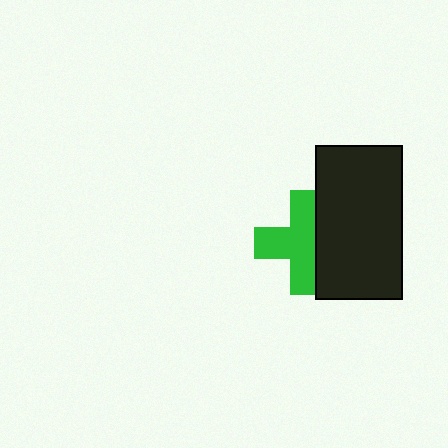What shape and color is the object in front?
The object in front is a black rectangle.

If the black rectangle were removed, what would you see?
You would see the complete green cross.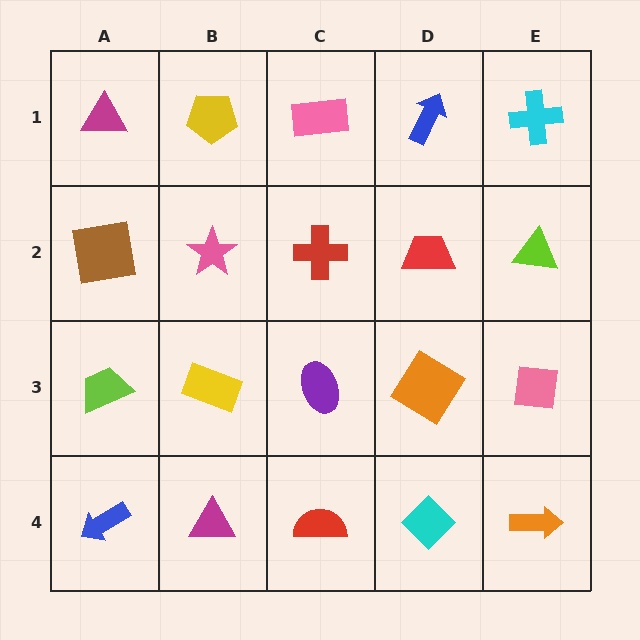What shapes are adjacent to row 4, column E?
A pink square (row 3, column E), a cyan diamond (row 4, column D).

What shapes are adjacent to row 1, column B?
A pink star (row 2, column B), a magenta triangle (row 1, column A), a pink rectangle (row 1, column C).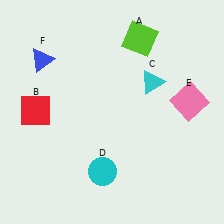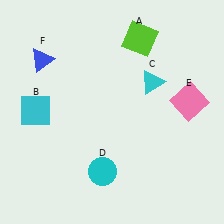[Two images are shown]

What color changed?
The square (B) changed from red in Image 1 to cyan in Image 2.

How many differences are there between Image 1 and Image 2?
There is 1 difference between the two images.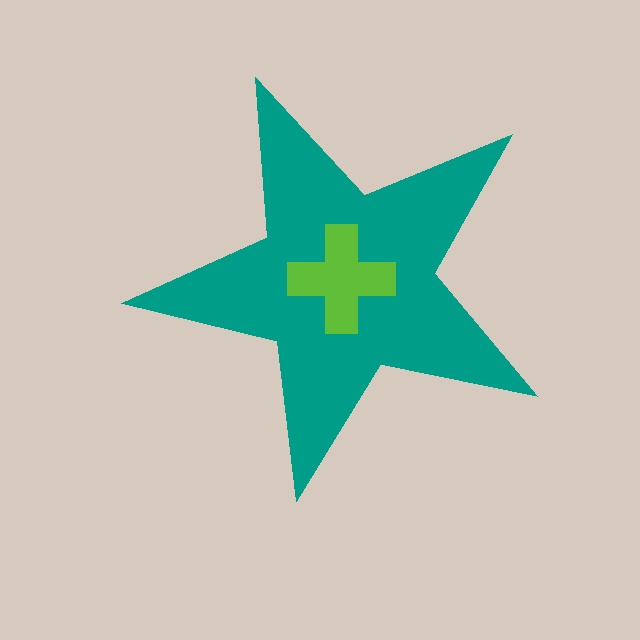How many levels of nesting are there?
2.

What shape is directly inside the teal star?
The lime cross.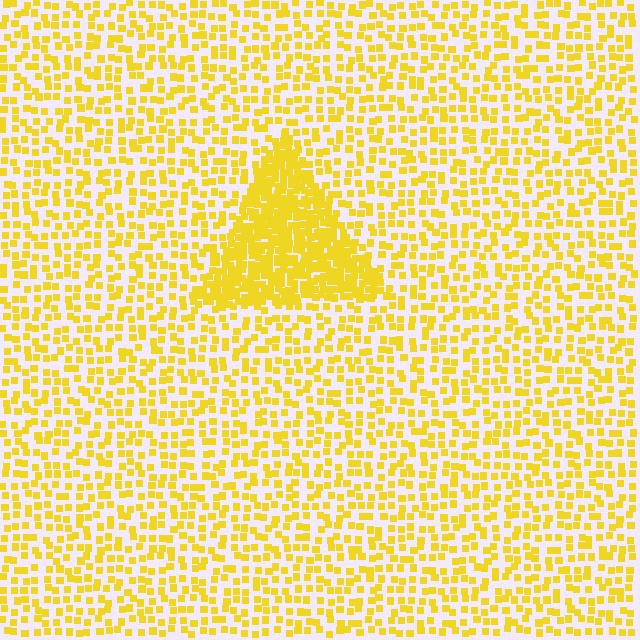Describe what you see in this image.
The image contains small yellow elements arranged at two different densities. A triangle-shaped region is visible where the elements are more densely packed than the surrounding area.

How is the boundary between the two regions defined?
The boundary is defined by a change in element density (approximately 2.6x ratio). All elements are the same color, size, and shape.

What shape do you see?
I see a triangle.